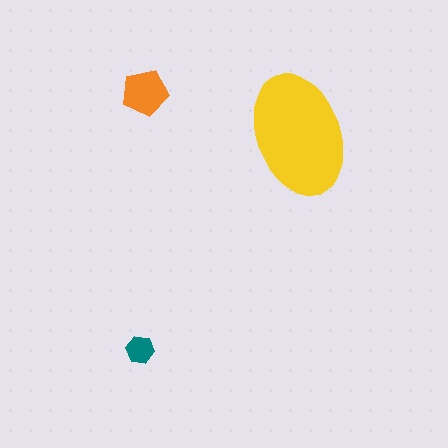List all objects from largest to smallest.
The yellow ellipse, the orange pentagon, the teal hexagon.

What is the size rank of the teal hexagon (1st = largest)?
3rd.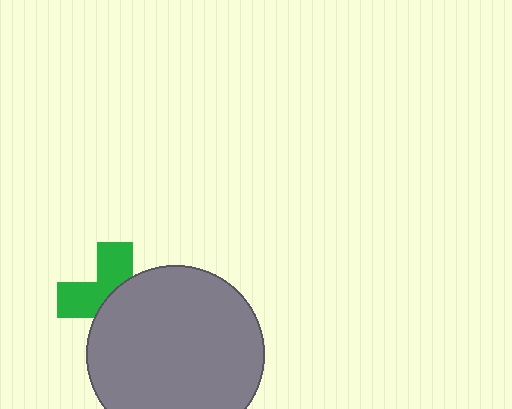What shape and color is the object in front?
The object in front is a gray circle.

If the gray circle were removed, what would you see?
You would see the complete green cross.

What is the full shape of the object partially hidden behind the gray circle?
The partially hidden object is a green cross.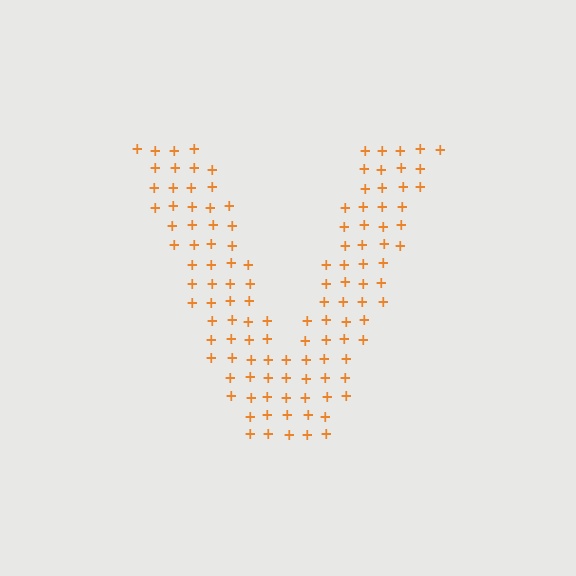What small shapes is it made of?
It is made of small plus signs.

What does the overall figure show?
The overall figure shows the letter V.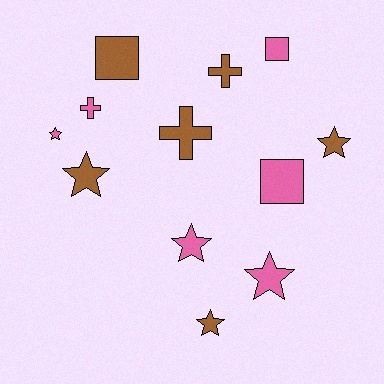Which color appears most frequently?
Pink, with 6 objects.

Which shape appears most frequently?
Star, with 6 objects.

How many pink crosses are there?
There is 1 pink cross.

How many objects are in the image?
There are 12 objects.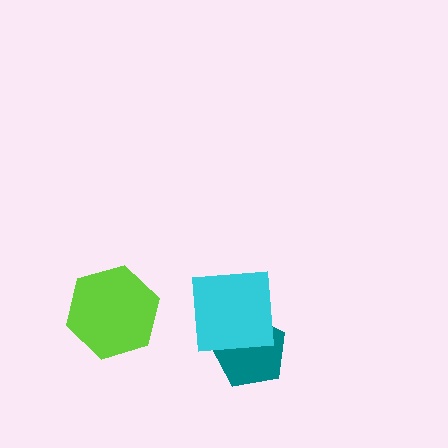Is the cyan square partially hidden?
No, no other shape covers it.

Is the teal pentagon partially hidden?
Yes, it is partially covered by another shape.